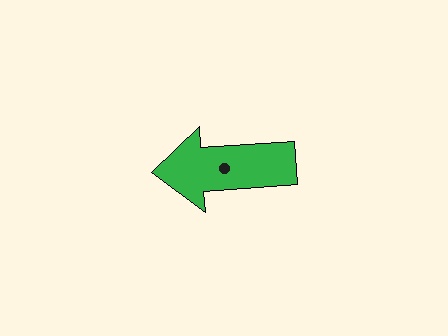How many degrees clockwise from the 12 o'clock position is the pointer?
Approximately 266 degrees.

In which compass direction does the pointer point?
West.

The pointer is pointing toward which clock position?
Roughly 9 o'clock.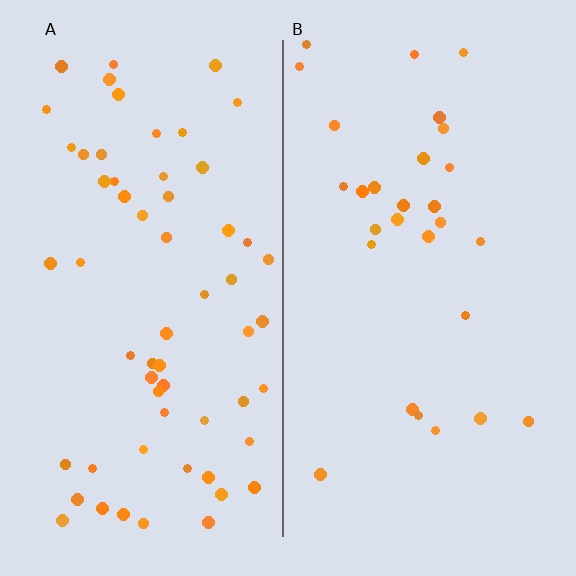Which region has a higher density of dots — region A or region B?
A (the left).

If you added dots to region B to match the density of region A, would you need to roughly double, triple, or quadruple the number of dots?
Approximately double.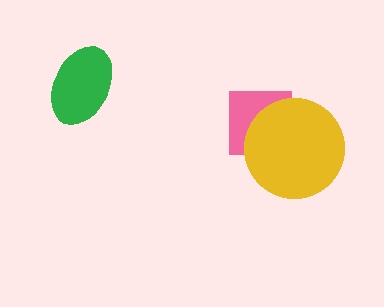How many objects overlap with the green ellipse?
0 objects overlap with the green ellipse.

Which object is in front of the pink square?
The yellow circle is in front of the pink square.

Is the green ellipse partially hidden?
No, no other shape covers it.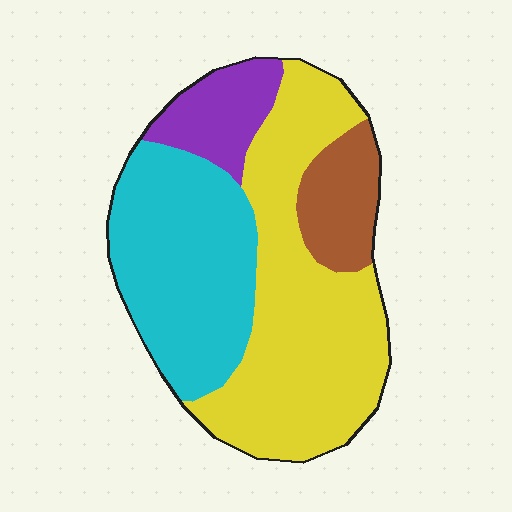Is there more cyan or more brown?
Cyan.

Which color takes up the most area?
Yellow, at roughly 45%.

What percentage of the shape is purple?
Purple covers 11% of the shape.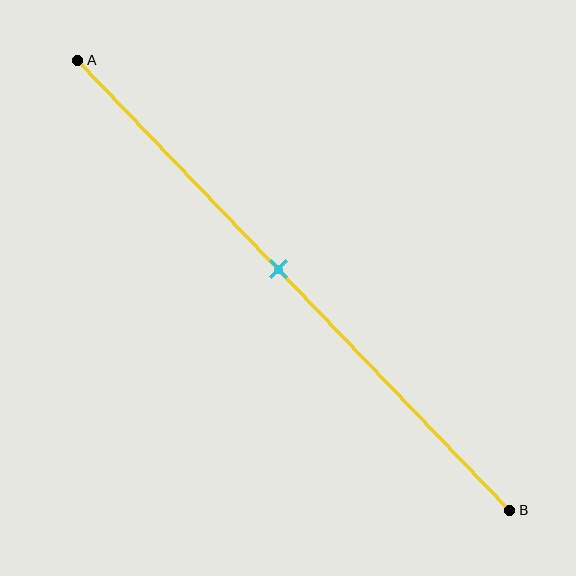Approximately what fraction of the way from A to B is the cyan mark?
The cyan mark is approximately 45% of the way from A to B.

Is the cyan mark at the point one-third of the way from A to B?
No, the mark is at about 45% from A, not at the 33% one-third point.